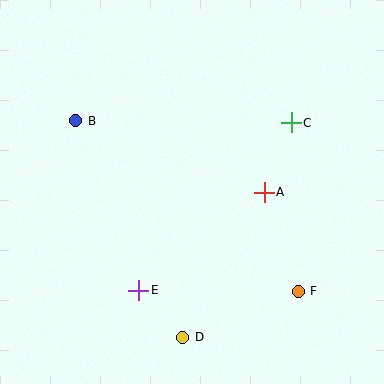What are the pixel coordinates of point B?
Point B is at (76, 121).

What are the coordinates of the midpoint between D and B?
The midpoint between D and B is at (129, 229).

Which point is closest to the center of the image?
Point A at (264, 192) is closest to the center.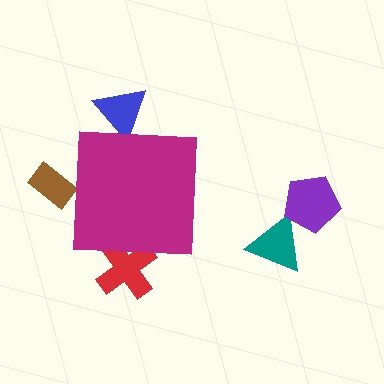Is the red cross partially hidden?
Yes, the red cross is partially hidden behind the magenta square.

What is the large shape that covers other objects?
A magenta square.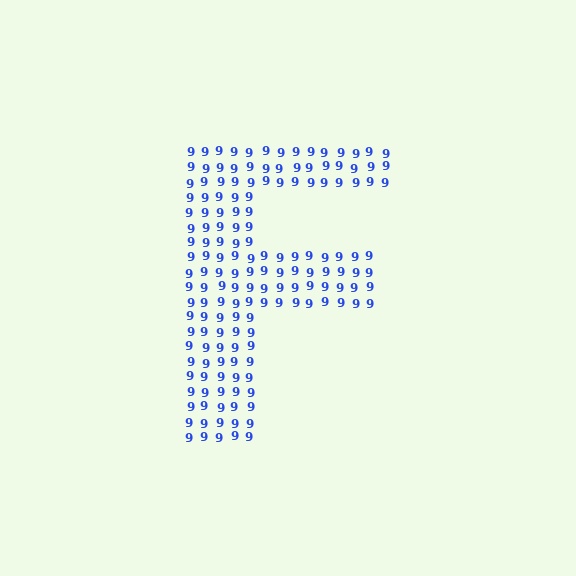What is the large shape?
The large shape is the letter F.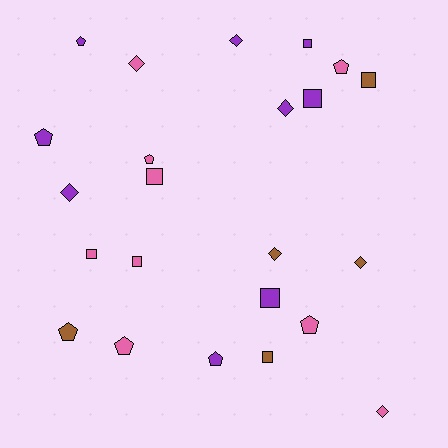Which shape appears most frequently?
Square, with 8 objects.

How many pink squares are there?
There are 3 pink squares.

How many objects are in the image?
There are 23 objects.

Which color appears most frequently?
Purple, with 9 objects.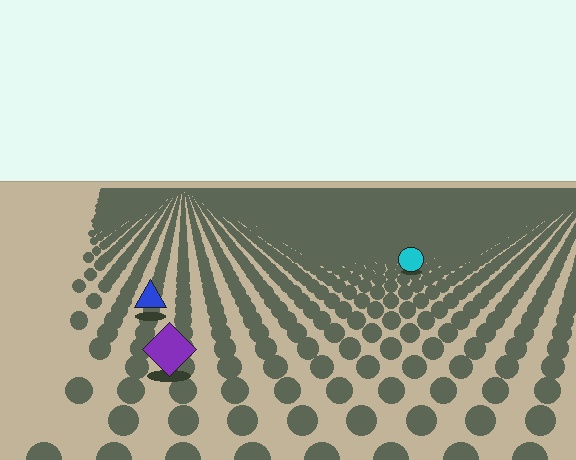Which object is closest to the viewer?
The purple diamond is closest. The texture marks near it are larger and more spread out.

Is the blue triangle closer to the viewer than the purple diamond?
No. The purple diamond is closer — you can tell from the texture gradient: the ground texture is coarser near it.